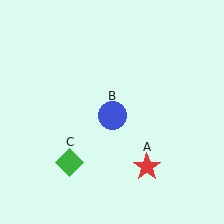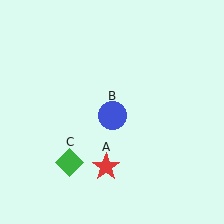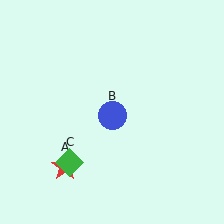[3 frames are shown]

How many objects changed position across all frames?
1 object changed position: red star (object A).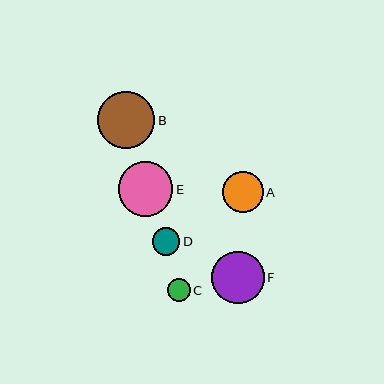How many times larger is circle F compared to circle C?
Circle F is approximately 2.3 times the size of circle C.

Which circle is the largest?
Circle B is the largest with a size of approximately 57 pixels.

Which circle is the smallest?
Circle C is the smallest with a size of approximately 23 pixels.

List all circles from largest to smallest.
From largest to smallest: B, E, F, A, D, C.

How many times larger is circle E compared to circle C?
Circle E is approximately 2.4 times the size of circle C.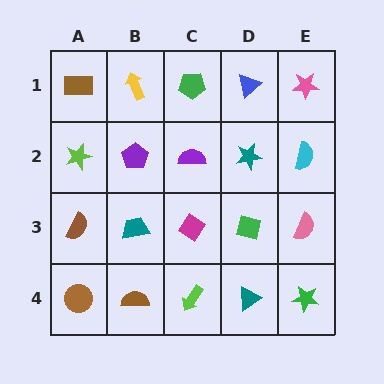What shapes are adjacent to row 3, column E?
A cyan semicircle (row 2, column E), a green star (row 4, column E), a green square (row 3, column D).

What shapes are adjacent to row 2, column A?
A brown rectangle (row 1, column A), a brown semicircle (row 3, column A), a purple pentagon (row 2, column B).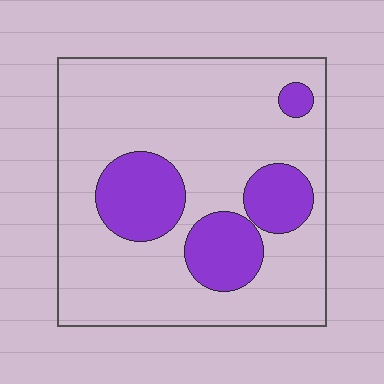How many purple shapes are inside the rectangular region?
4.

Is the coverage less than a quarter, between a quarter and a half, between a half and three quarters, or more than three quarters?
Less than a quarter.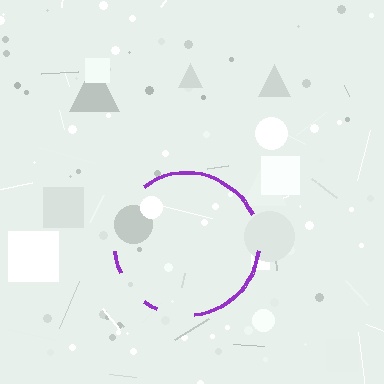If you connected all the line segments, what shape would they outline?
They would outline a circle.